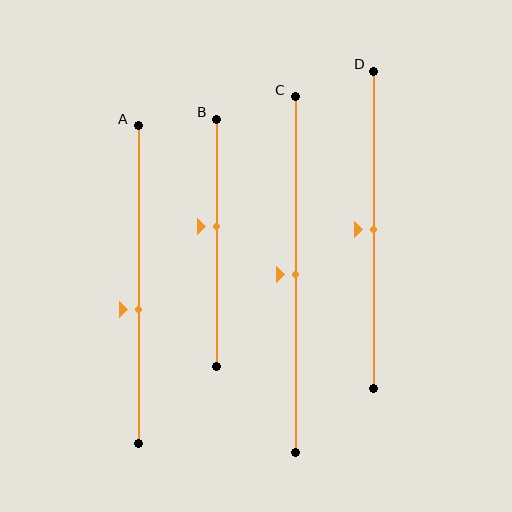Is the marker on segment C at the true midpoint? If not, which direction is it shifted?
Yes, the marker on segment C is at the true midpoint.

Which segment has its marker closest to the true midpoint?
Segment C has its marker closest to the true midpoint.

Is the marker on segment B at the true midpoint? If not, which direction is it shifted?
No, the marker on segment B is shifted upward by about 7% of the segment length.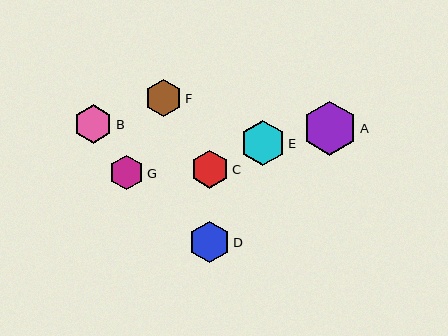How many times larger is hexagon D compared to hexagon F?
Hexagon D is approximately 1.1 times the size of hexagon F.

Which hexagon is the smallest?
Hexagon G is the smallest with a size of approximately 35 pixels.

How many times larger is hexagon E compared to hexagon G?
Hexagon E is approximately 1.3 times the size of hexagon G.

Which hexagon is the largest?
Hexagon A is the largest with a size of approximately 54 pixels.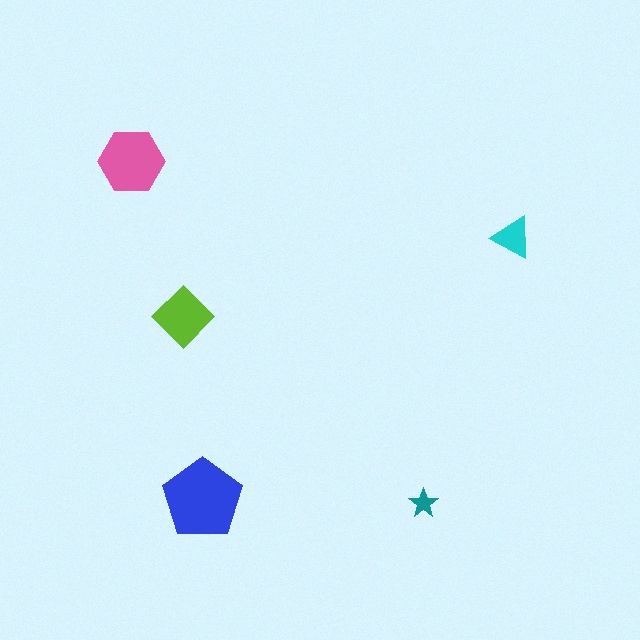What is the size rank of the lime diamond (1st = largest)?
3rd.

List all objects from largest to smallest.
The blue pentagon, the pink hexagon, the lime diamond, the cyan triangle, the teal star.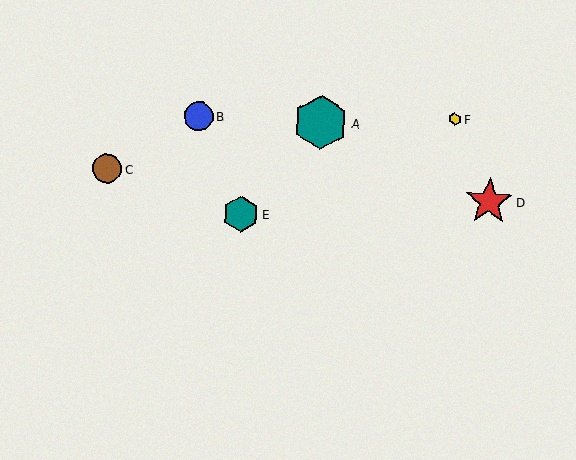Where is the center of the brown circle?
The center of the brown circle is at (107, 168).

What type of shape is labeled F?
Shape F is a yellow hexagon.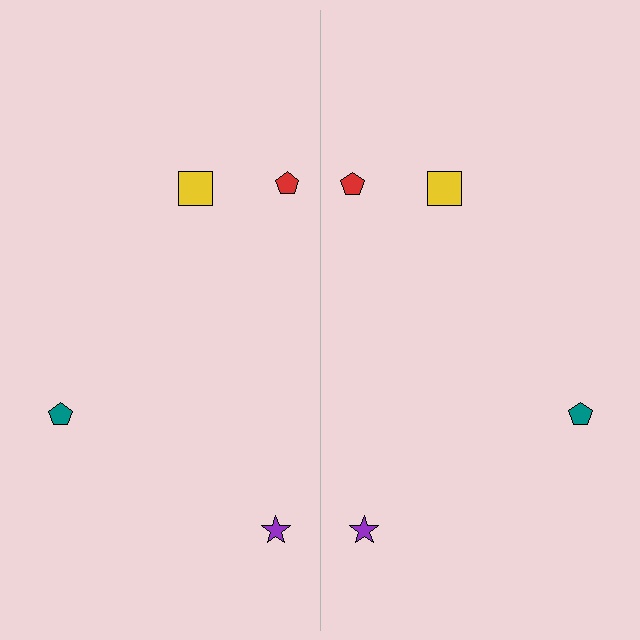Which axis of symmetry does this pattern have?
The pattern has a vertical axis of symmetry running through the center of the image.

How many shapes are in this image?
There are 8 shapes in this image.